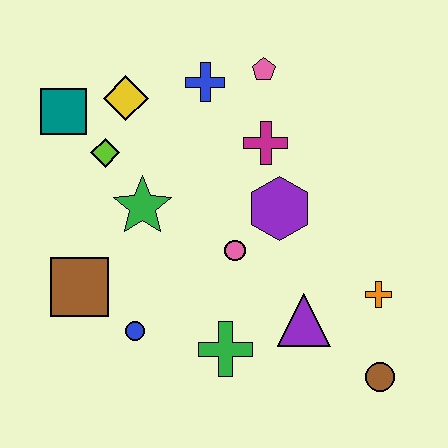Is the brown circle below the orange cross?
Yes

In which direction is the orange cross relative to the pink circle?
The orange cross is to the right of the pink circle.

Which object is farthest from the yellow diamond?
The brown circle is farthest from the yellow diamond.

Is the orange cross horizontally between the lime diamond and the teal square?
No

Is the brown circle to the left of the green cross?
No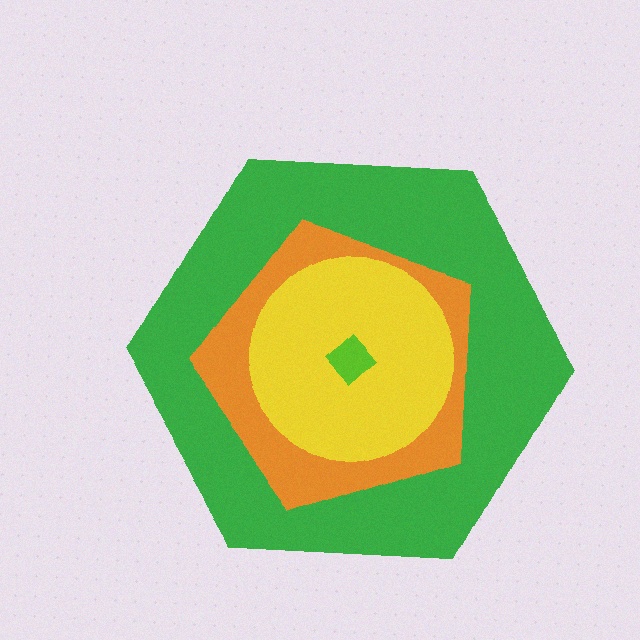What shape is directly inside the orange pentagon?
The yellow circle.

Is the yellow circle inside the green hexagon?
Yes.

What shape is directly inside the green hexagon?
The orange pentagon.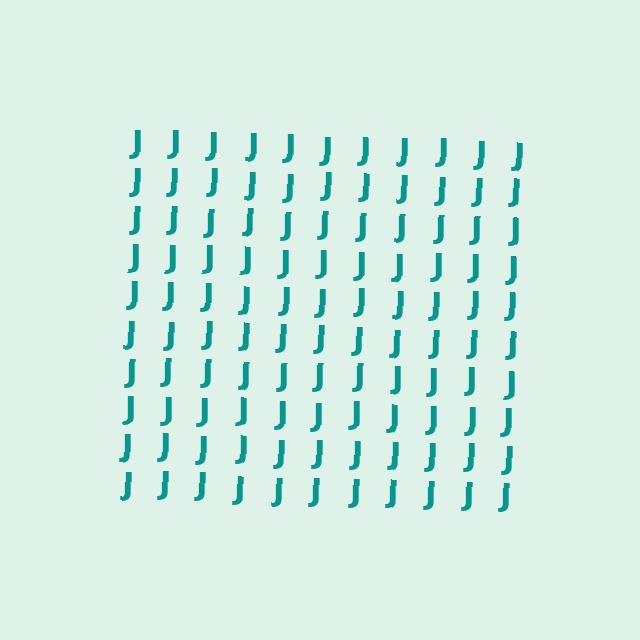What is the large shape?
The large shape is a square.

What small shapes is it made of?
It is made of small letter J's.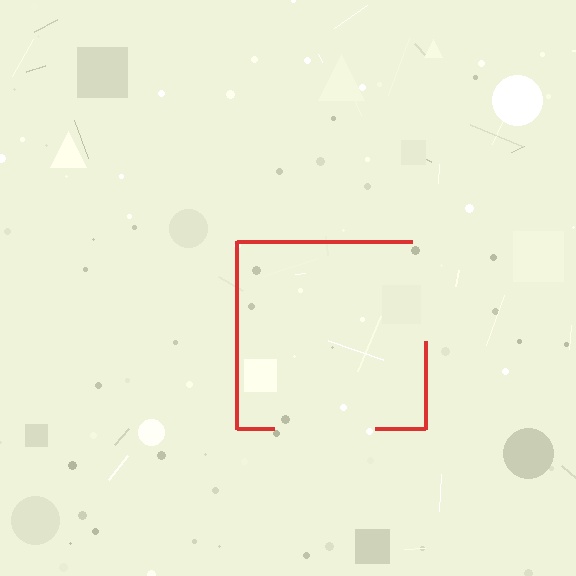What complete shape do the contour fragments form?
The contour fragments form a square.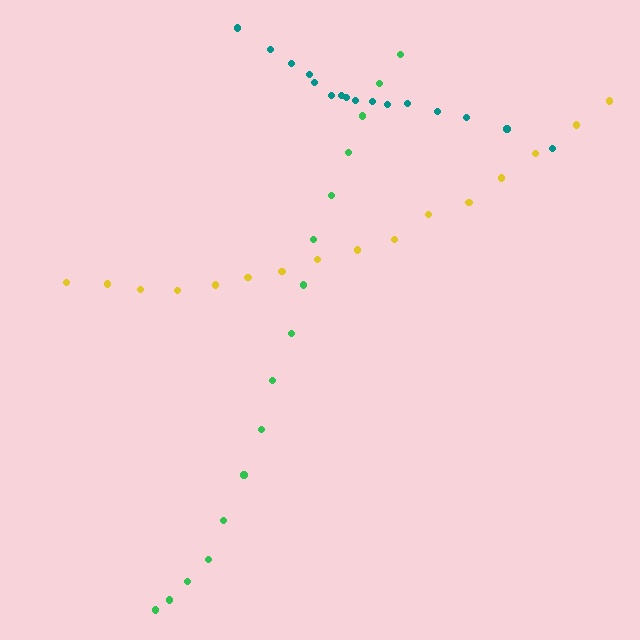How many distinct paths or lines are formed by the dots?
There are 3 distinct paths.